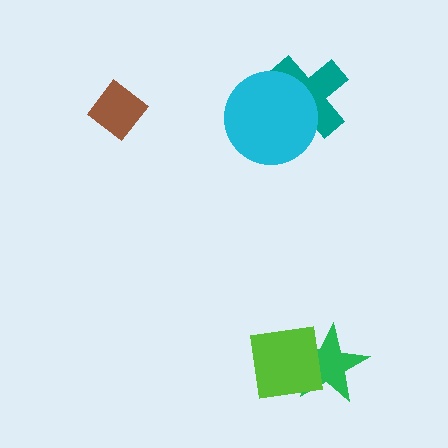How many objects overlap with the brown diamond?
0 objects overlap with the brown diamond.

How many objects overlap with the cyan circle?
1 object overlaps with the cyan circle.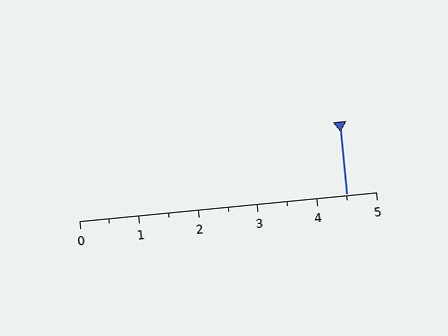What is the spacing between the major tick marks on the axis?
The major ticks are spaced 1 apart.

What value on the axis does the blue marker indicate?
The marker indicates approximately 4.5.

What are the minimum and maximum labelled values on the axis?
The axis runs from 0 to 5.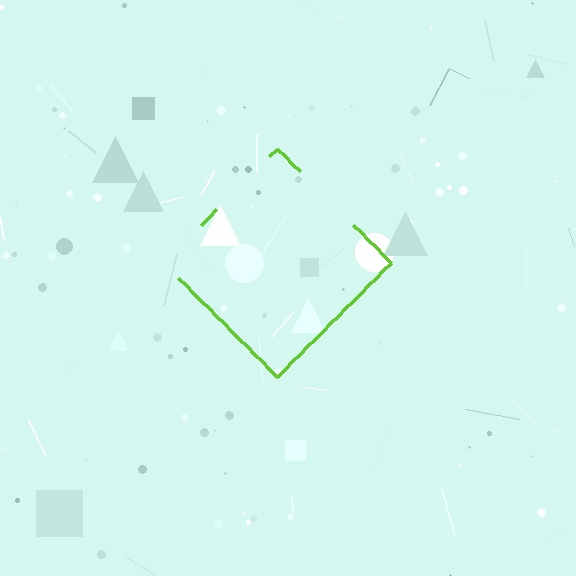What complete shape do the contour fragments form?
The contour fragments form a diamond.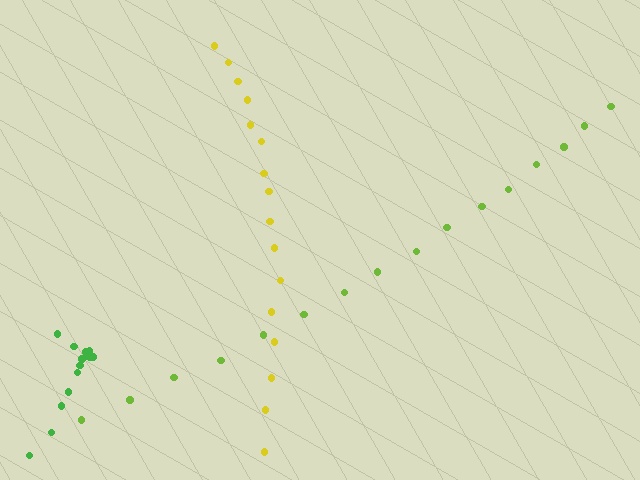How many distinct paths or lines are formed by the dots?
There are 3 distinct paths.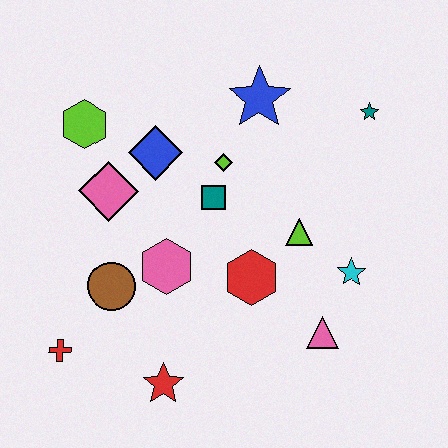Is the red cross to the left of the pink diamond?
Yes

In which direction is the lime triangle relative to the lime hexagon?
The lime triangle is to the right of the lime hexagon.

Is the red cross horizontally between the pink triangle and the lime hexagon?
No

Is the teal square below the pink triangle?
No